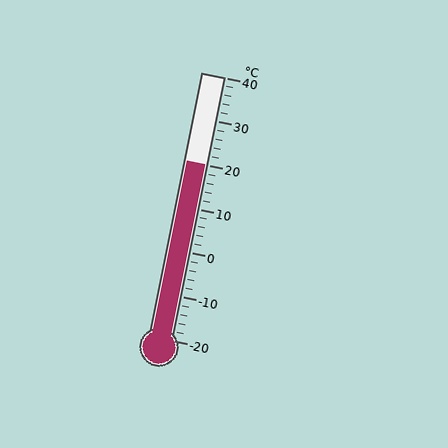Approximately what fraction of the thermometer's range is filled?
The thermometer is filled to approximately 65% of its range.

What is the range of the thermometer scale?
The thermometer scale ranges from -20°C to 40°C.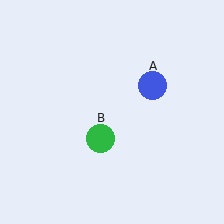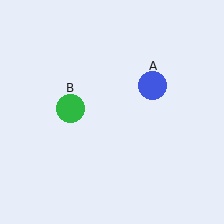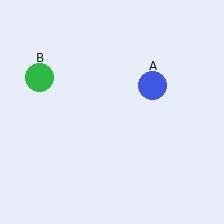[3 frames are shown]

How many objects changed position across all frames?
1 object changed position: green circle (object B).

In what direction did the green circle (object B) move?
The green circle (object B) moved up and to the left.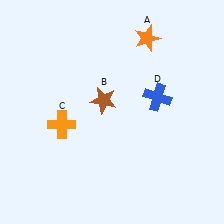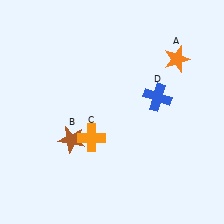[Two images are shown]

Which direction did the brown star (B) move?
The brown star (B) moved down.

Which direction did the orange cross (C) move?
The orange cross (C) moved right.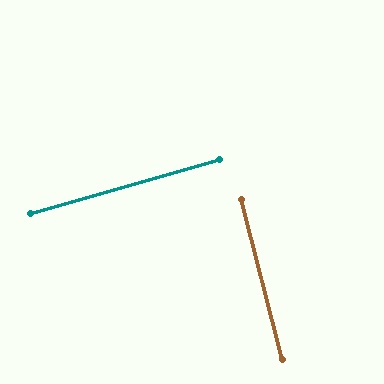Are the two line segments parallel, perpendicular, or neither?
Perpendicular — they meet at approximately 89°.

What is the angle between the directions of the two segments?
Approximately 89 degrees.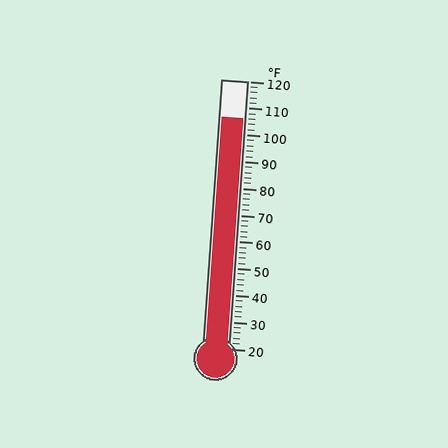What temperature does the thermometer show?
The thermometer shows approximately 106°F.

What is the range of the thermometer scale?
The thermometer scale ranges from 20°F to 120°F.